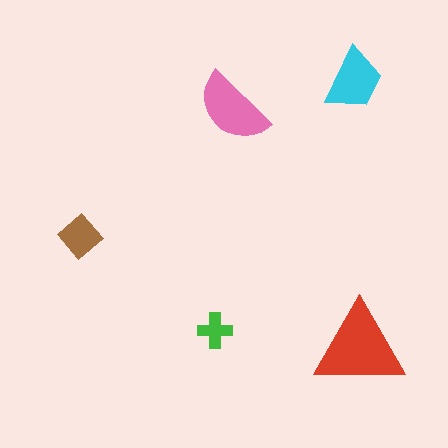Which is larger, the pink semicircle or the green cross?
The pink semicircle.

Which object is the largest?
The red triangle.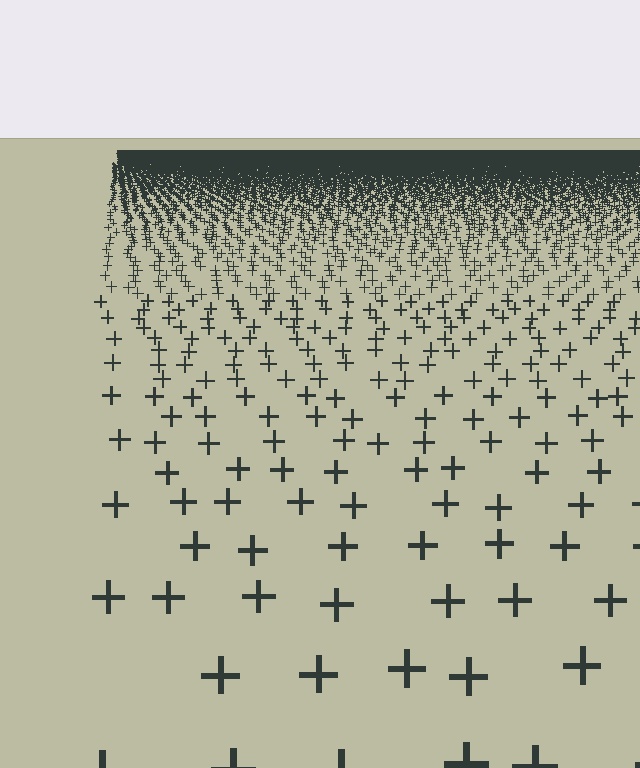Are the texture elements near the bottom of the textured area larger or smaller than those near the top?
Larger. Near the bottom, elements are closer to the viewer and appear at a bigger on-screen size.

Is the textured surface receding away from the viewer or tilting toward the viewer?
The surface is receding away from the viewer. Texture elements get smaller and denser toward the top.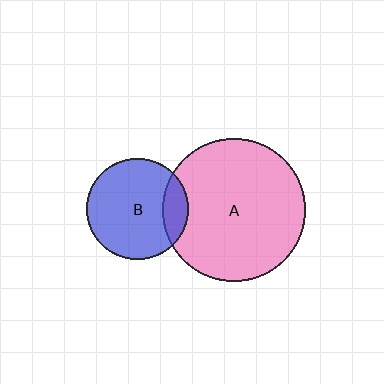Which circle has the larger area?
Circle A (pink).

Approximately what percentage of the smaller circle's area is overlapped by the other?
Approximately 15%.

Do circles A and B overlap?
Yes.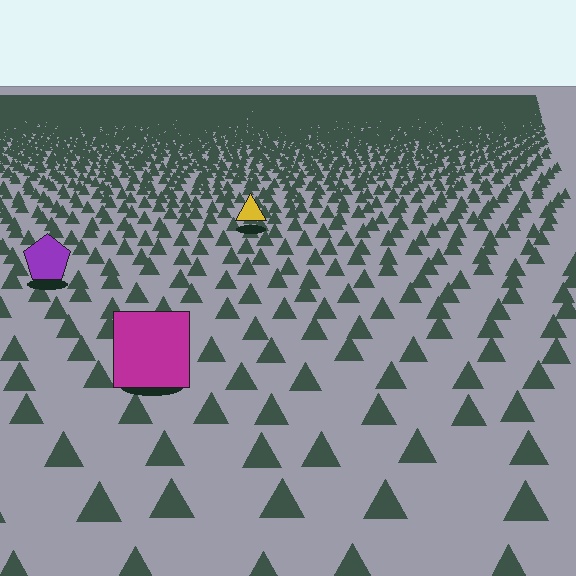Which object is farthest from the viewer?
The yellow triangle is farthest from the viewer. It appears smaller and the ground texture around it is denser.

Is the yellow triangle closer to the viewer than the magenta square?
No. The magenta square is closer — you can tell from the texture gradient: the ground texture is coarser near it.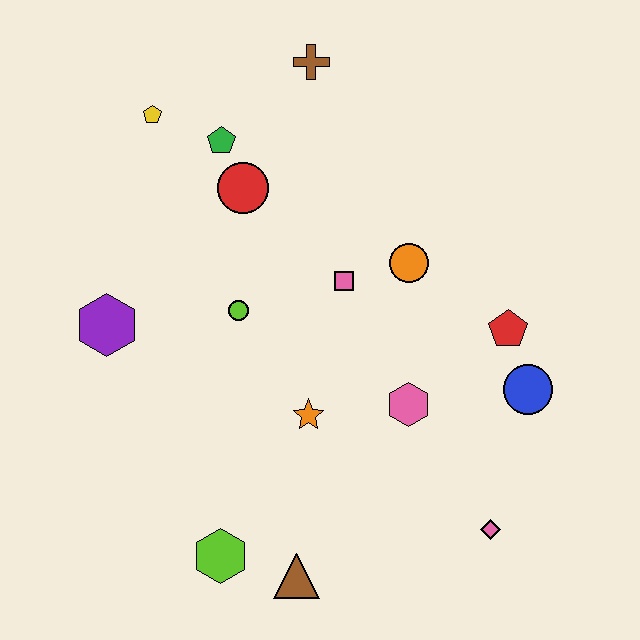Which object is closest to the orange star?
The pink hexagon is closest to the orange star.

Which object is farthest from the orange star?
The brown cross is farthest from the orange star.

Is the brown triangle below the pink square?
Yes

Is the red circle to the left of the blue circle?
Yes